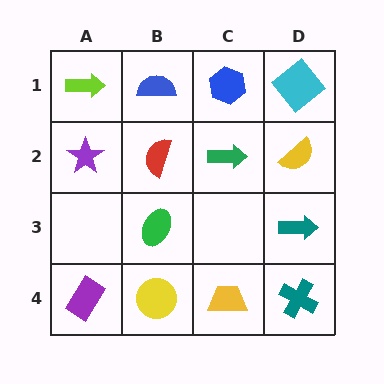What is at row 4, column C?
A yellow trapezoid.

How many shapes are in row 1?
4 shapes.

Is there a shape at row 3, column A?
No, that cell is empty.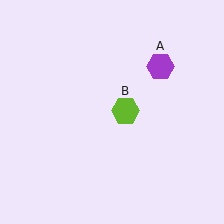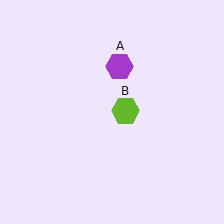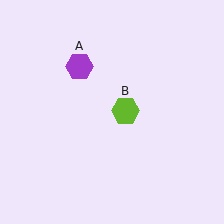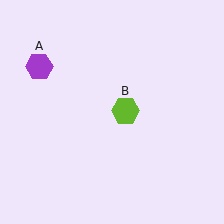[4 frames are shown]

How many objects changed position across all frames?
1 object changed position: purple hexagon (object A).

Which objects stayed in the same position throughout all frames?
Lime hexagon (object B) remained stationary.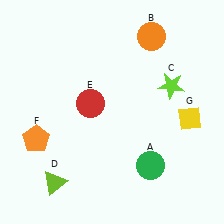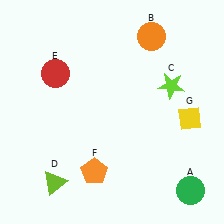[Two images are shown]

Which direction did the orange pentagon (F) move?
The orange pentagon (F) moved right.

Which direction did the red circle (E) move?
The red circle (E) moved left.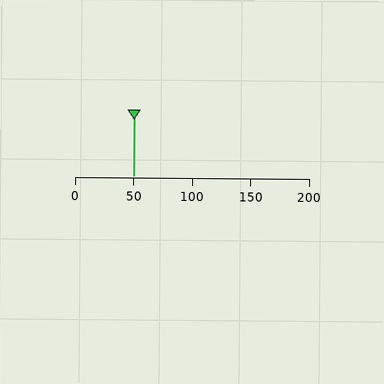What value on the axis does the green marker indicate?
The marker indicates approximately 50.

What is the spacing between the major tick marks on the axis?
The major ticks are spaced 50 apart.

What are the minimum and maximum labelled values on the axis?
The axis runs from 0 to 200.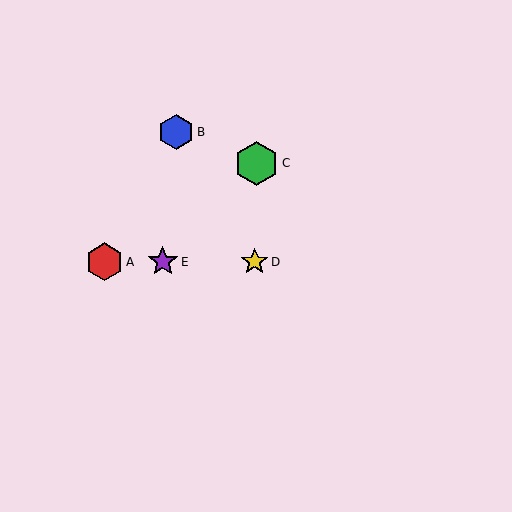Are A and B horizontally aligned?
No, A is at y≈262 and B is at y≈132.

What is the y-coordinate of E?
Object E is at y≈262.